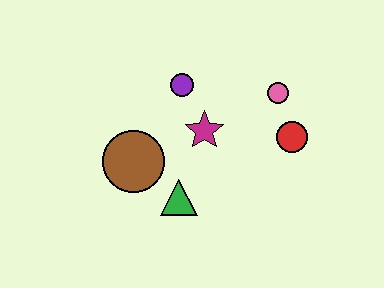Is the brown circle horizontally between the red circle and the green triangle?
No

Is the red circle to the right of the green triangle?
Yes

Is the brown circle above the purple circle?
No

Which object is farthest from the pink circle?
The brown circle is farthest from the pink circle.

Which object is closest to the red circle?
The pink circle is closest to the red circle.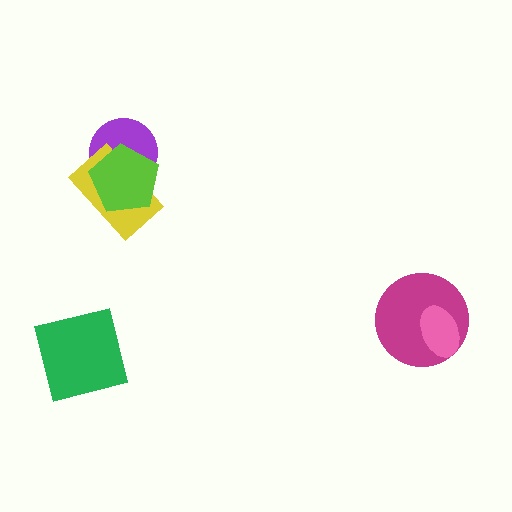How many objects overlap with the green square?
0 objects overlap with the green square.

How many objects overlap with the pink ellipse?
1 object overlaps with the pink ellipse.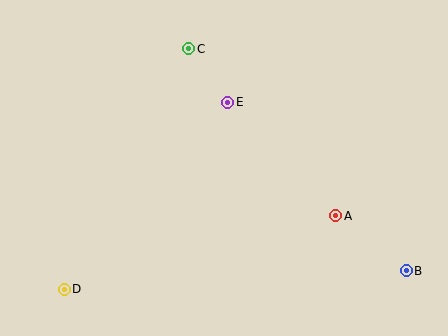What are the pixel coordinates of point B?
Point B is at (406, 271).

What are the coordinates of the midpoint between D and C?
The midpoint between D and C is at (126, 169).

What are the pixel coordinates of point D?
Point D is at (64, 289).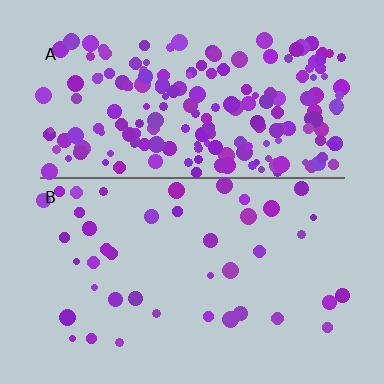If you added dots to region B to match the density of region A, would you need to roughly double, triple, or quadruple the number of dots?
Approximately quadruple.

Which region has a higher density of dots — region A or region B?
A (the top).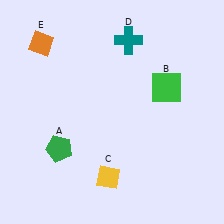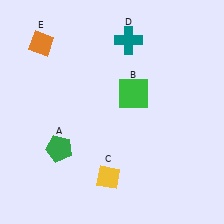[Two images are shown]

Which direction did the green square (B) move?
The green square (B) moved left.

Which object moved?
The green square (B) moved left.